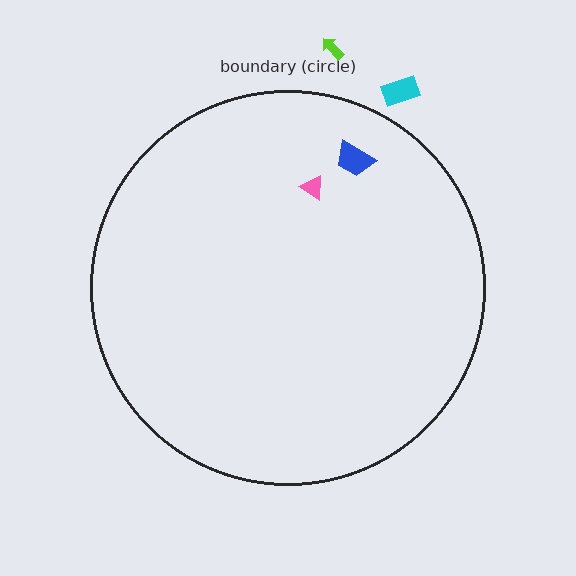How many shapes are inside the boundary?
2 inside, 2 outside.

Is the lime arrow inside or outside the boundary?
Outside.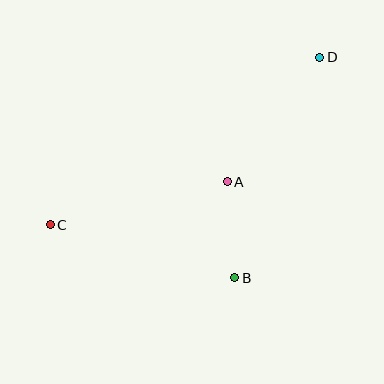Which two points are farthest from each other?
Points C and D are farthest from each other.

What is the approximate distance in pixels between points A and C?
The distance between A and C is approximately 182 pixels.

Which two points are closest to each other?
Points A and B are closest to each other.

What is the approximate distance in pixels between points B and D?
The distance between B and D is approximately 237 pixels.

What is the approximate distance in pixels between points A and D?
The distance between A and D is approximately 155 pixels.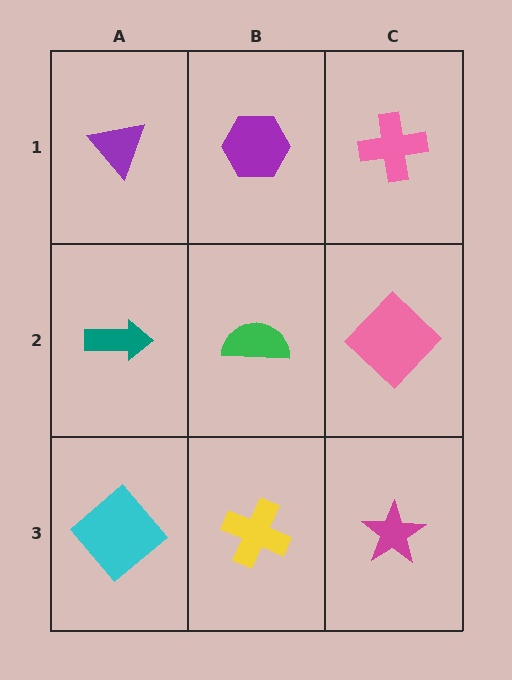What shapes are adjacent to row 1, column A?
A teal arrow (row 2, column A), a purple hexagon (row 1, column B).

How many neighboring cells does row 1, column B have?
3.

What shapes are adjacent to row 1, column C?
A pink diamond (row 2, column C), a purple hexagon (row 1, column B).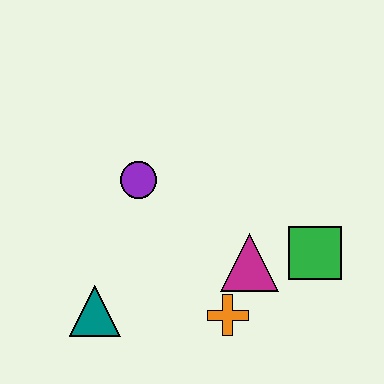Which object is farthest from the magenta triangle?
The teal triangle is farthest from the magenta triangle.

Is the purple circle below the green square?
No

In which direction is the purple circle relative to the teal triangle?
The purple circle is above the teal triangle.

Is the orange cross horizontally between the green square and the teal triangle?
Yes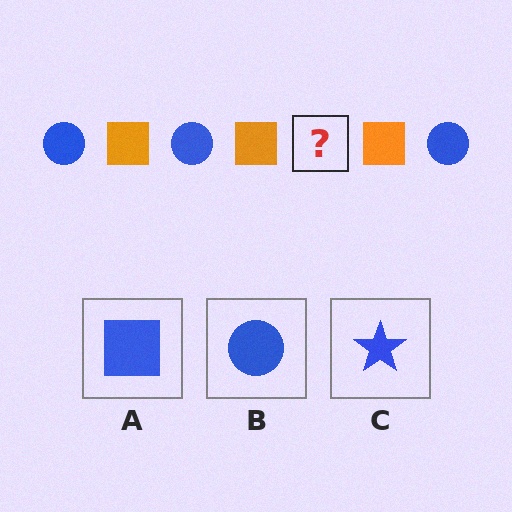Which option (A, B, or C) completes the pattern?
B.